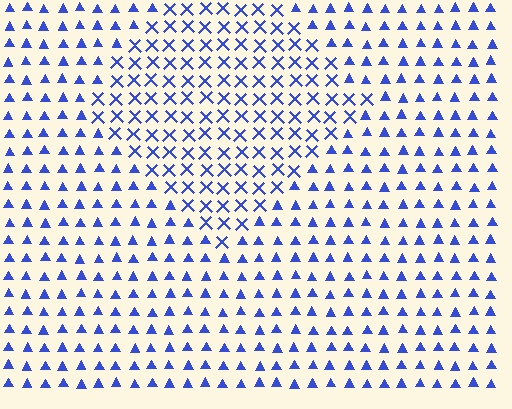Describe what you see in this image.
The image is filled with small blue elements arranged in a uniform grid. A diamond-shaped region contains X marks, while the surrounding area contains triangles. The boundary is defined purely by the change in element shape.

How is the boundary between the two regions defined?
The boundary is defined by a change in element shape: X marks inside vs. triangles outside. All elements share the same color and spacing.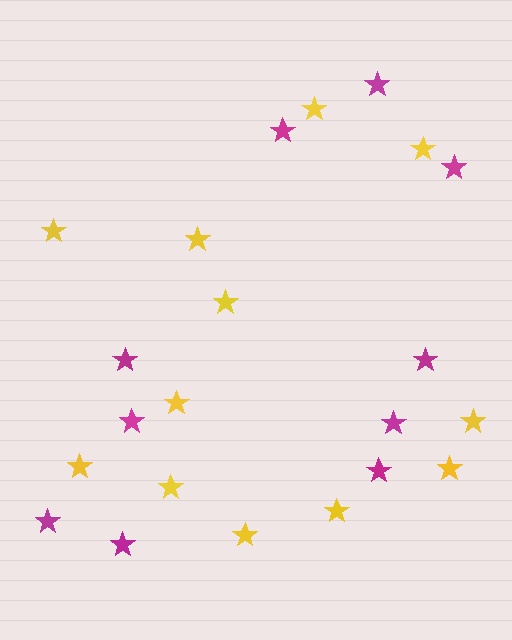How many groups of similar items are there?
There are 2 groups: one group of magenta stars (10) and one group of yellow stars (12).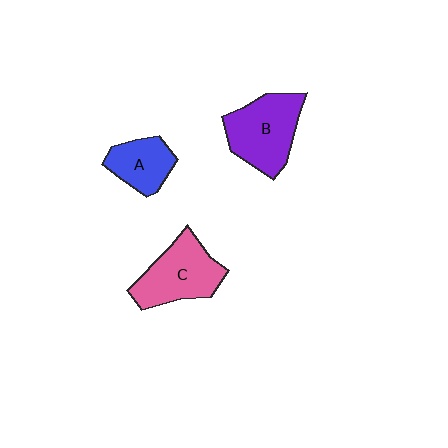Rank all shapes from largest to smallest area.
From largest to smallest: B (purple), C (pink), A (blue).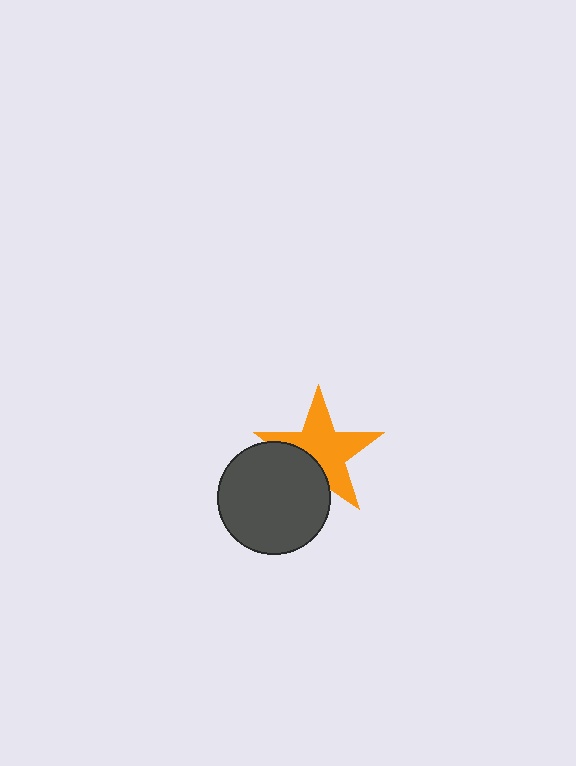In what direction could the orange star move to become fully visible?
The orange star could move toward the upper-right. That would shift it out from behind the dark gray circle entirely.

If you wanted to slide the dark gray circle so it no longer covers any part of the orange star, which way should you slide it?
Slide it toward the lower-left — that is the most direct way to separate the two shapes.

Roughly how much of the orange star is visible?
Most of it is visible (roughly 69%).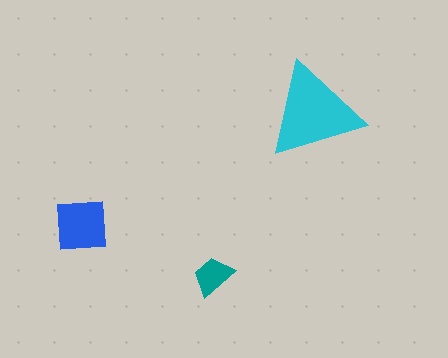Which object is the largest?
The cyan triangle.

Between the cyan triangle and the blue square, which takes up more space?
The cyan triangle.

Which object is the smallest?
The teal trapezoid.